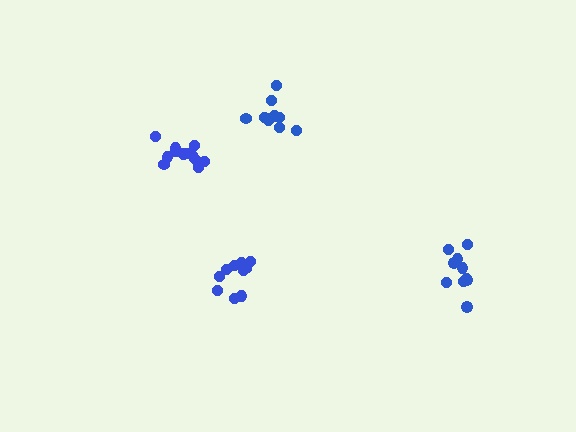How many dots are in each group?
Group 1: 10 dots, Group 2: 10 dots, Group 3: 14 dots, Group 4: 10 dots (44 total).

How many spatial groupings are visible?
There are 4 spatial groupings.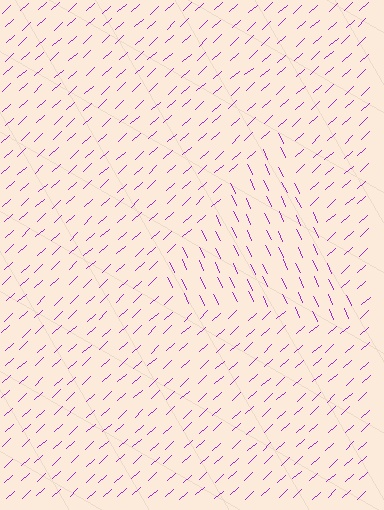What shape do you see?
I see a triangle.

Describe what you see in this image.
The image is filled with small purple line segments. A triangle region in the image has lines oriented differently from the surrounding lines, creating a visible texture boundary.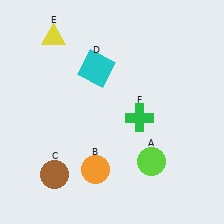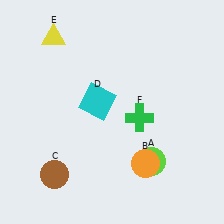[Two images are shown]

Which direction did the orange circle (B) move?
The orange circle (B) moved right.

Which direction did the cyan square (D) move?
The cyan square (D) moved down.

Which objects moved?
The objects that moved are: the orange circle (B), the cyan square (D).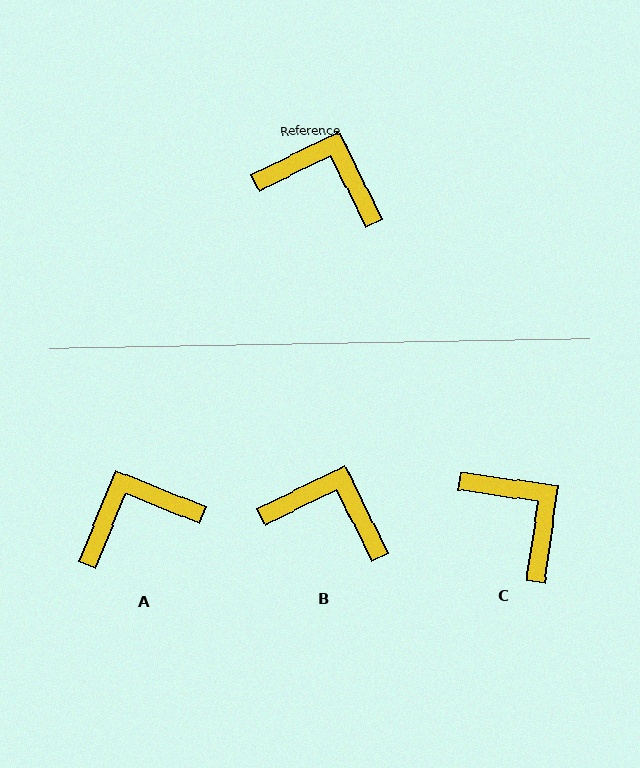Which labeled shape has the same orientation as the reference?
B.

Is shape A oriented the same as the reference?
No, it is off by about 42 degrees.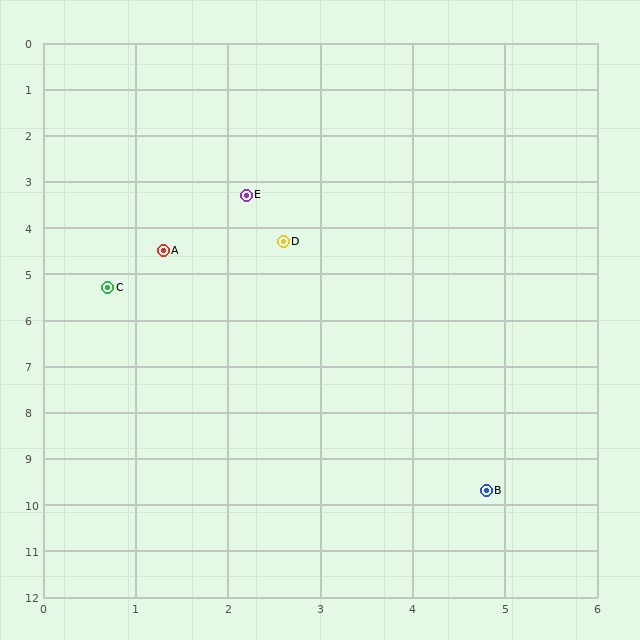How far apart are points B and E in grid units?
Points B and E are about 6.9 grid units apart.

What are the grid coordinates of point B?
Point B is at approximately (4.8, 9.7).